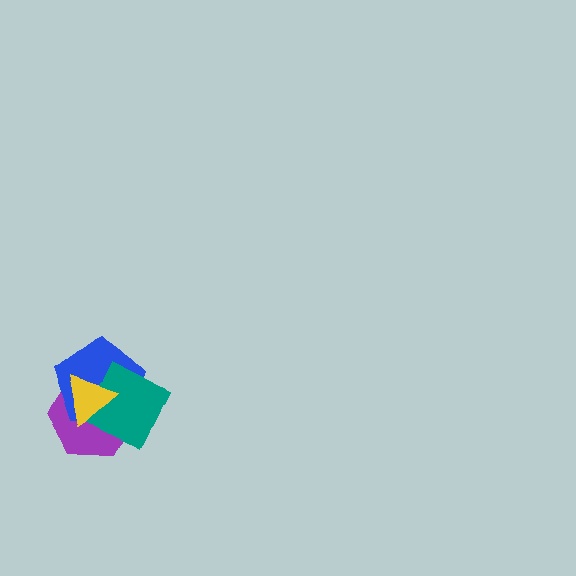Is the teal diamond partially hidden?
Yes, it is partially covered by another shape.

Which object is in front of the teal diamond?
The yellow triangle is in front of the teal diamond.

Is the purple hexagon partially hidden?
Yes, it is partially covered by another shape.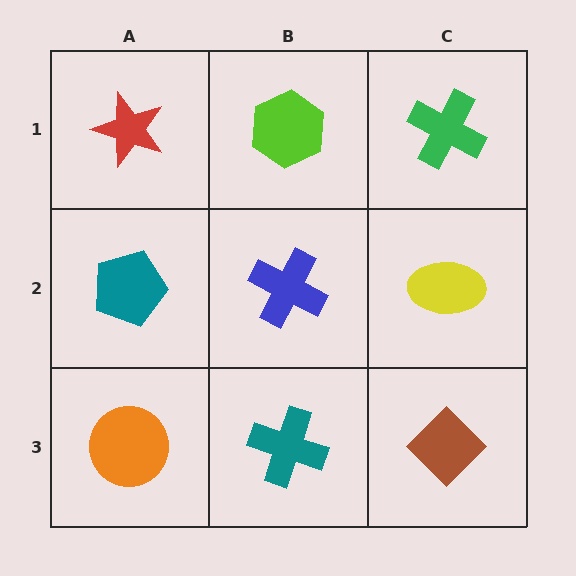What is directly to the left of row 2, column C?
A blue cross.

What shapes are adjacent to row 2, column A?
A red star (row 1, column A), an orange circle (row 3, column A), a blue cross (row 2, column B).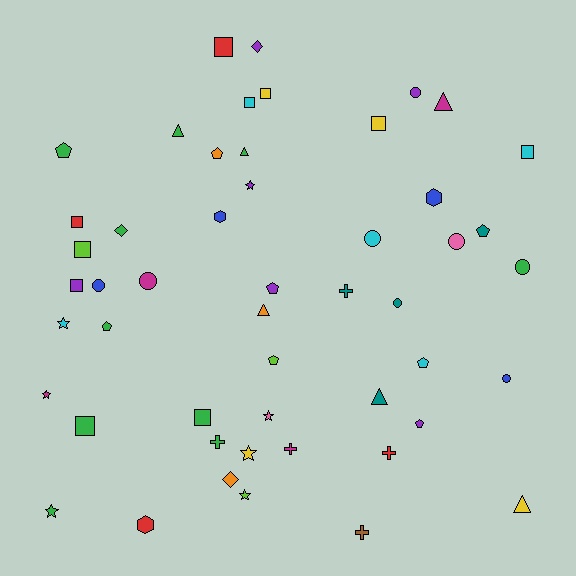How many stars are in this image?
There are 7 stars.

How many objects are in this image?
There are 50 objects.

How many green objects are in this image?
There are 10 green objects.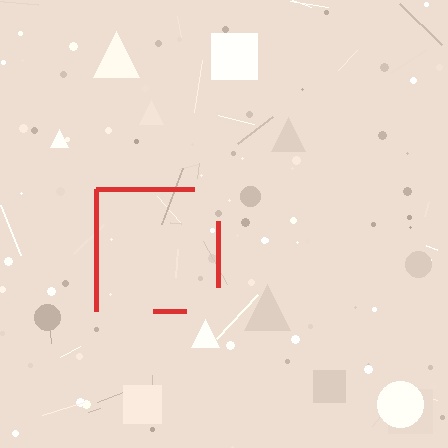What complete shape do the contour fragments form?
The contour fragments form a square.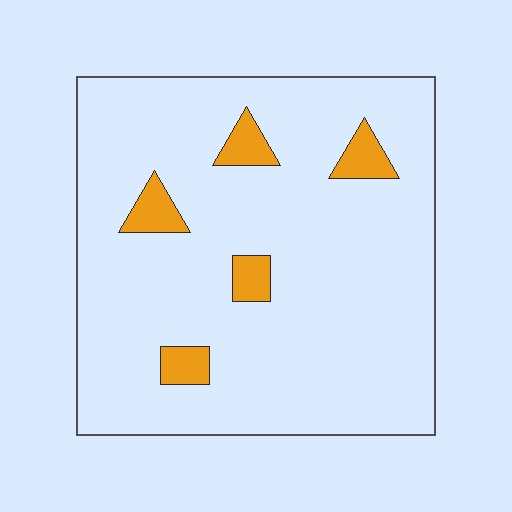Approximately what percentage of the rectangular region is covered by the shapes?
Approximately 10%.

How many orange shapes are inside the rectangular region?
5.